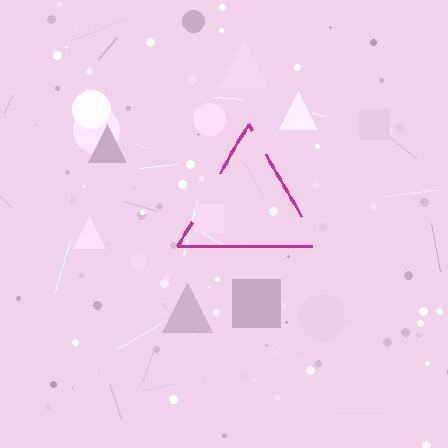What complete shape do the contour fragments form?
The contour fragments form a triangle.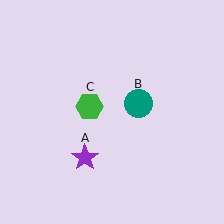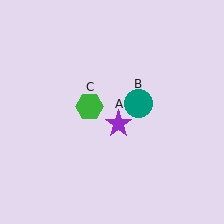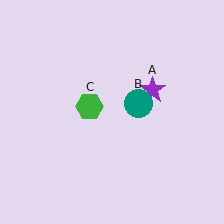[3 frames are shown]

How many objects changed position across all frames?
1 object changed position: purple star (object A).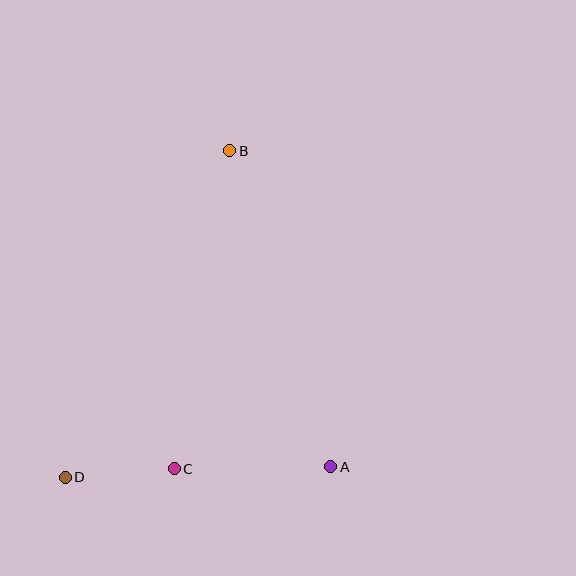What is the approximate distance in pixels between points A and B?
The distance between A and B is approximately 332 pixels.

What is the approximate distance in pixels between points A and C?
The distance between A and C is approximately 156 pixels.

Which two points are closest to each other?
Points C and D are closest to each other.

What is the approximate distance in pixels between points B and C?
The distance between B and C is approximately 323 pixels.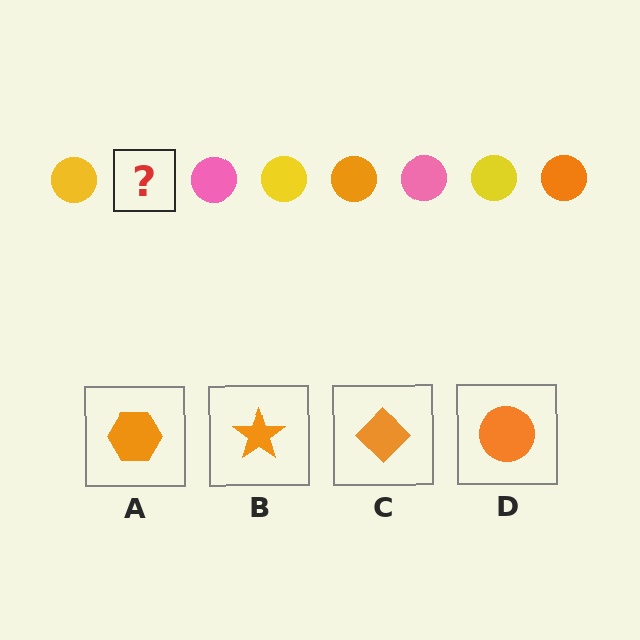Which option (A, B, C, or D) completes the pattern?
D.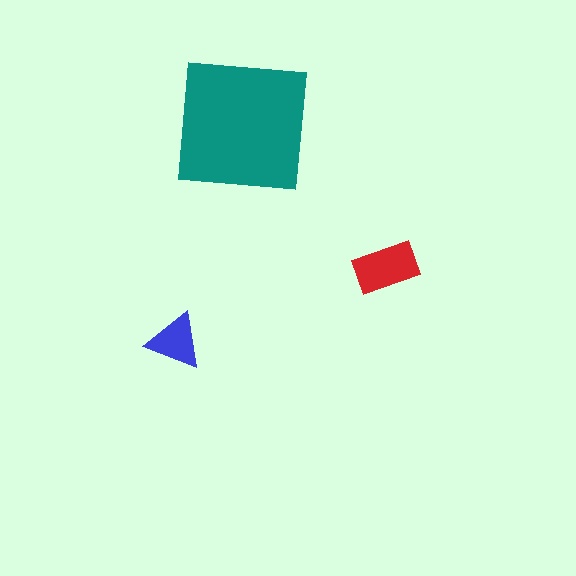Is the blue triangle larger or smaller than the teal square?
Smaller.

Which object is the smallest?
The blue triangle.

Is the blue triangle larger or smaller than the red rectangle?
Smaller.